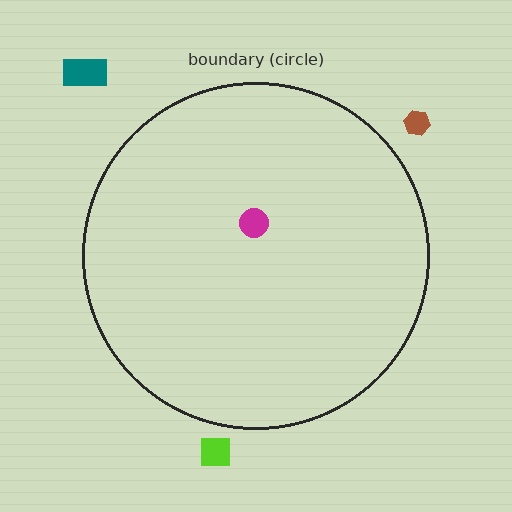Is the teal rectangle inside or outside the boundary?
Outside.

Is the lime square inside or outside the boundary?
Outside.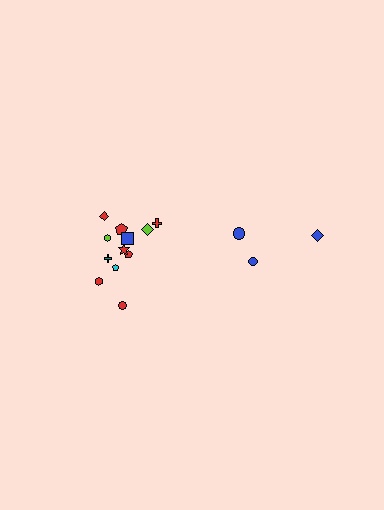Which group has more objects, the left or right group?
The left group.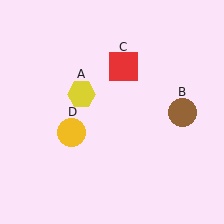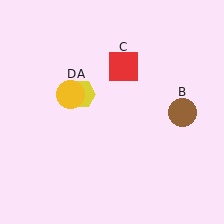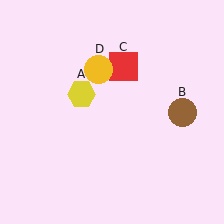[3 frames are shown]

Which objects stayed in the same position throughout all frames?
Yellow hexagon (object A) and brown circle (object B) and red square (object C) remained stationary.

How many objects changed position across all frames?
1 object changed position: yellow circle (object D).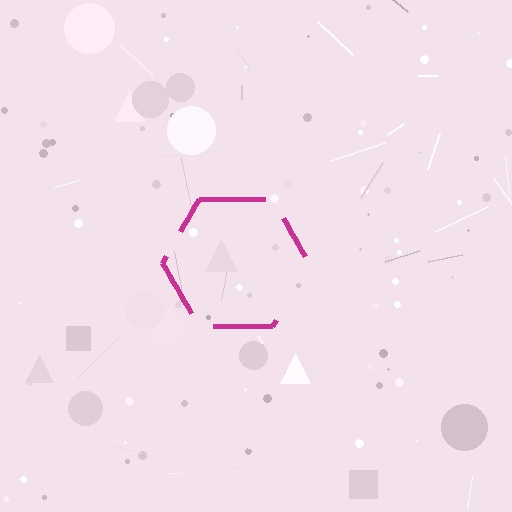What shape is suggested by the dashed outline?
The dashed outline suggests a hexagon.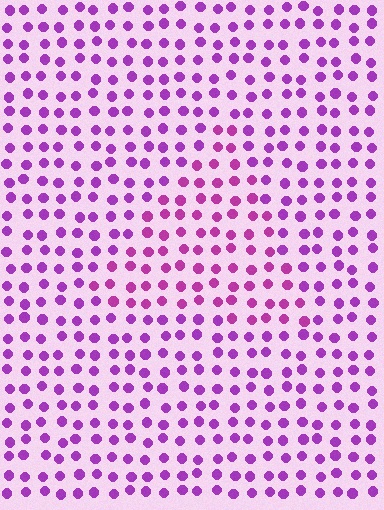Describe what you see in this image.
The image is filled with small purple elements in a uniform arrangement. A triangle-shaped region is visible where the elements are tinted to a slightly different hue, forming a subtle color boundary.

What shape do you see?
I see a triangle.